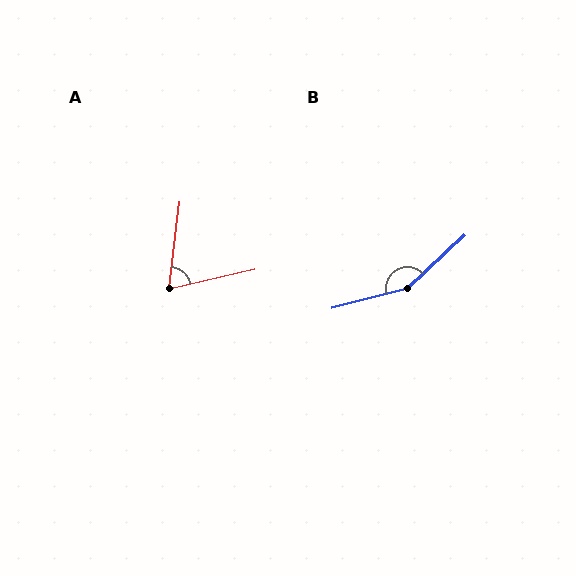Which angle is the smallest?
A, at approximately 71 degrees.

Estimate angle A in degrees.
Approximately 71 degrees.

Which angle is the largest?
B, at approximately 151 degrees.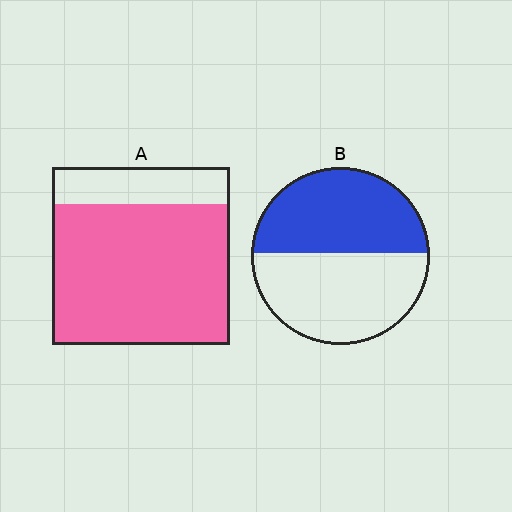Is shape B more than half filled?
Roughly half.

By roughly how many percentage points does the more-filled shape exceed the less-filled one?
By roughly 30 percentage points (A over B).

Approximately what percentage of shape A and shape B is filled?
A is approximately 80% and B is approximately 50%.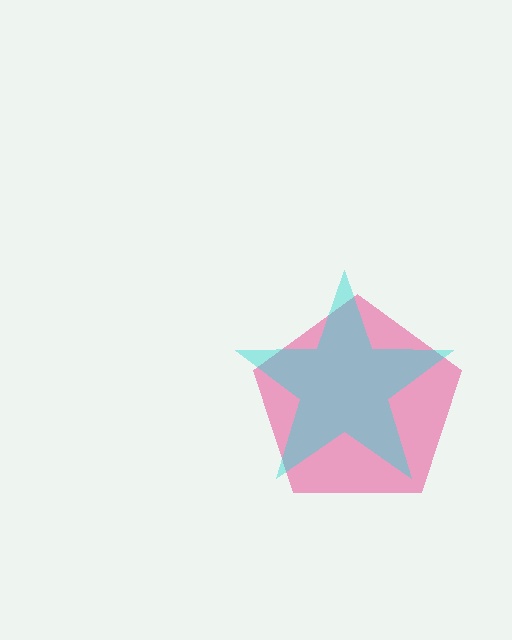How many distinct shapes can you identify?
There are 2 distinct shapes: a pink pentagon, a cyan star.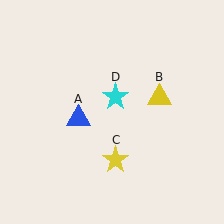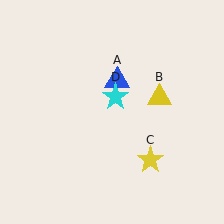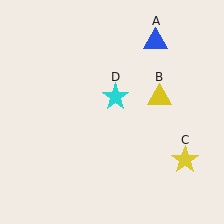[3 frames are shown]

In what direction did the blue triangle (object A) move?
The blue triangle (object A) moved up and to the right.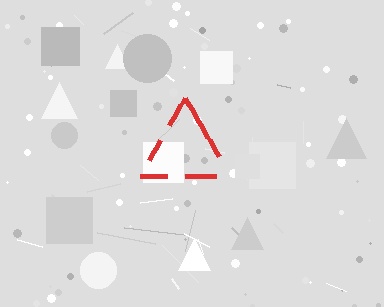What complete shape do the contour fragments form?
The contour fragments form a triangle.